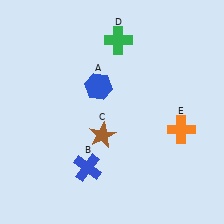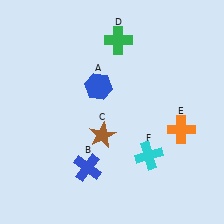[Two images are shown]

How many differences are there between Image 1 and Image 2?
There is 1 difference between the two images.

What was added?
A cyan cross (F) was added in Image 2.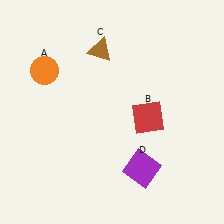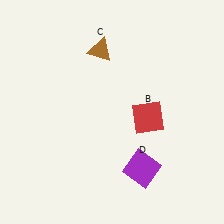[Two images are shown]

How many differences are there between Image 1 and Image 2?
There is 1 difference between the two images.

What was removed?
The orange circle (A) was removed in Image 2.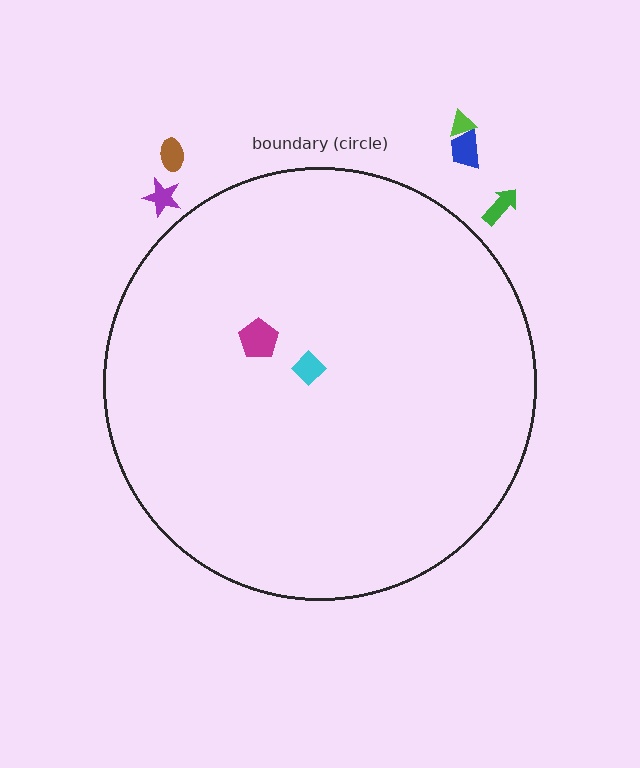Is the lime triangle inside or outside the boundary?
Outside.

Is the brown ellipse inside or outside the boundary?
Outside.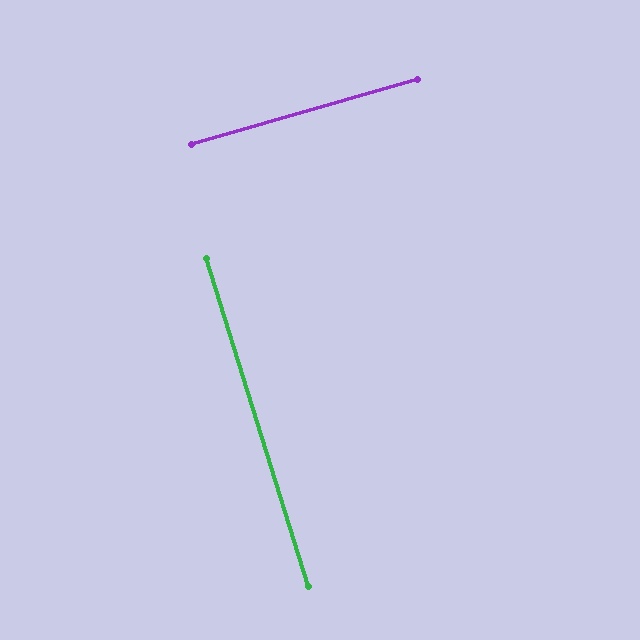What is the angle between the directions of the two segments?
Approximately 89 degrees.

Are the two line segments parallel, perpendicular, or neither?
Perpendicular — they meet at approximately 89°.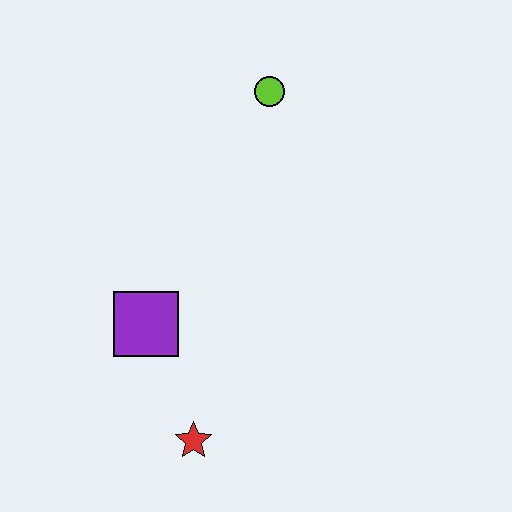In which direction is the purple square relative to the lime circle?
The purple square is below the lime circle.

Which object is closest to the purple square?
The red star is closest to the purple square.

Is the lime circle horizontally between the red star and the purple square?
No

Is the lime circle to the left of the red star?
No